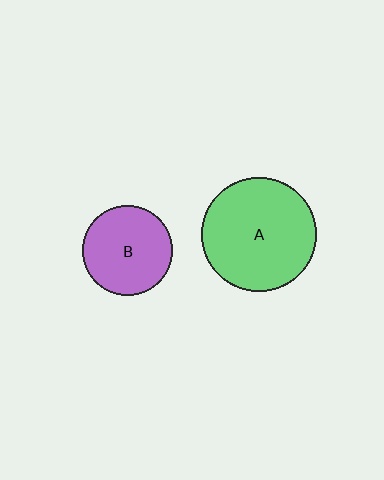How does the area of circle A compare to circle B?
Approximately 1.6 times.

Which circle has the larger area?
Circle A (green).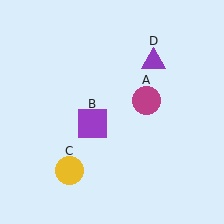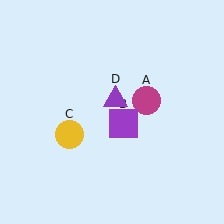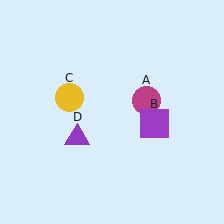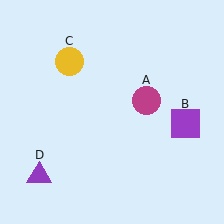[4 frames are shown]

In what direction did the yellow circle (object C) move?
The yellow circle (object C) moved up.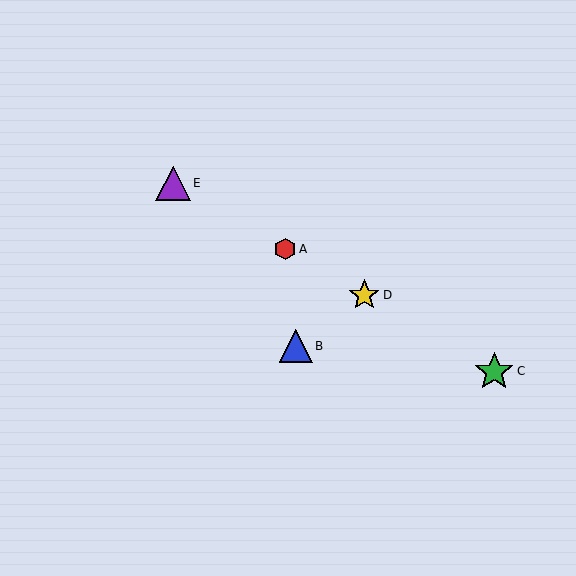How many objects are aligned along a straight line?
4 objects (A, C, D, E) are aligned along a straight line.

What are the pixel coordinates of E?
Object E is at (173, 183).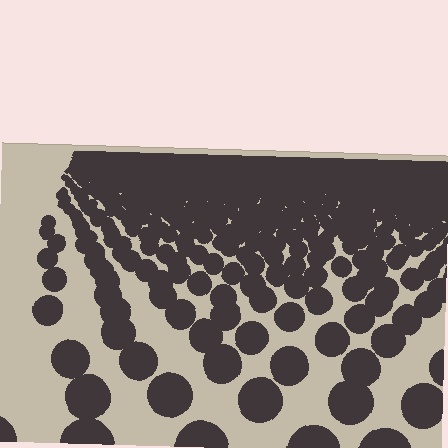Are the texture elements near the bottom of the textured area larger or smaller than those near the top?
Larger. Near the bottom, elements are closer to the viewer and appear at a bigger on-screen size.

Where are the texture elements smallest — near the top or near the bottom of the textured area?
Near the top.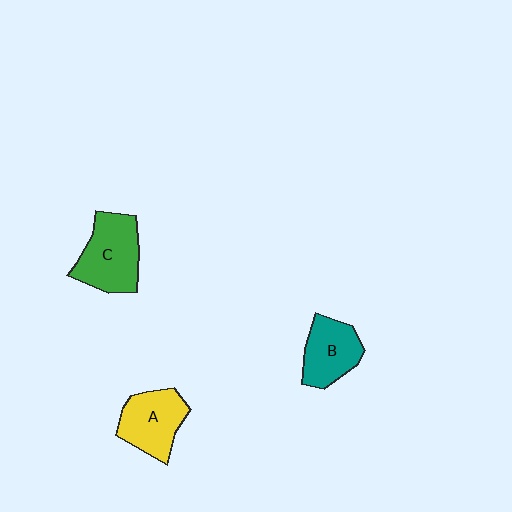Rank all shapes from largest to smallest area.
From largest to smallest: C (green), A (yellow), B (teal).